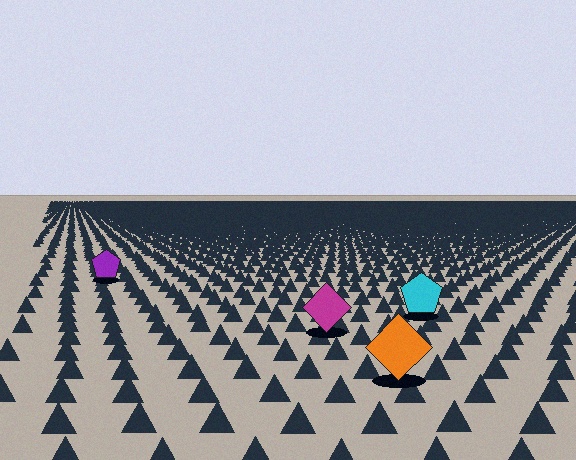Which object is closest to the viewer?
The orange diamond is closest. The texture marks near it are larger and more spread out.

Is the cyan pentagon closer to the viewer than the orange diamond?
No. The orange diamond is closer — you can tell from the texture gradient: the ground texture is coarser near it.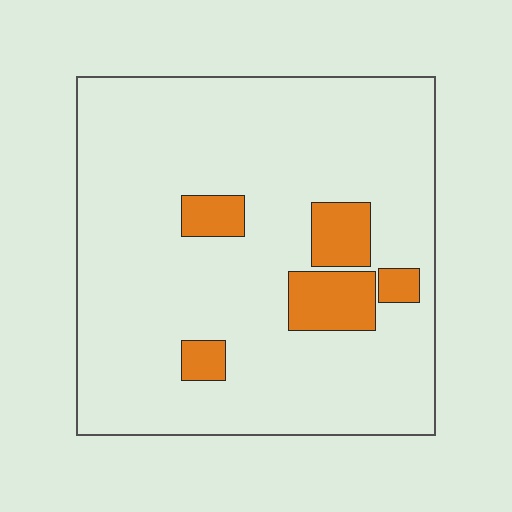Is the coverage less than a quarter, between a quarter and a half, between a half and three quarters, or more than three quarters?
Less than a quarter.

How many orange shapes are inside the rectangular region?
5.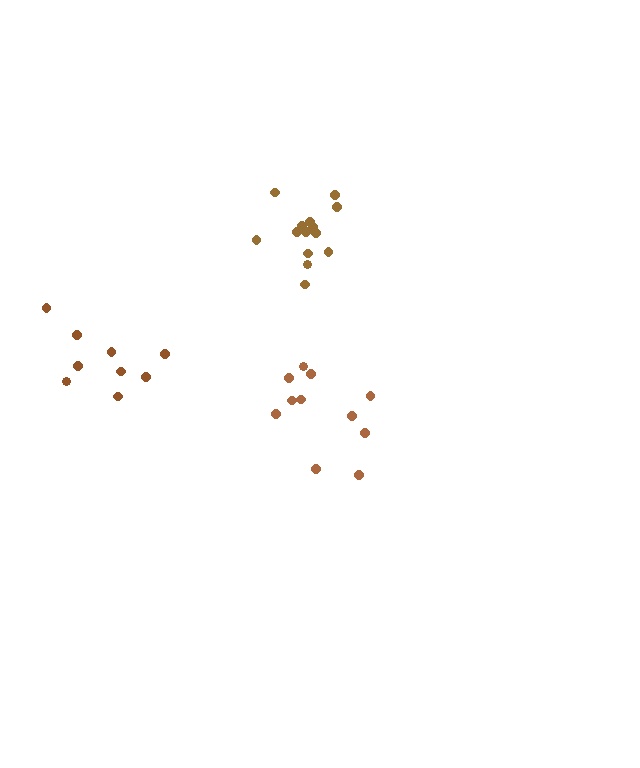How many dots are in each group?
Group 1: 14 dots, Group 2: 11 dots, Group 3: 9 dots (34 total).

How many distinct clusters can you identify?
There are 3 distinct clusters.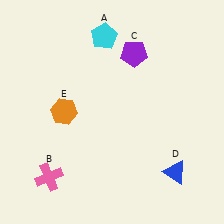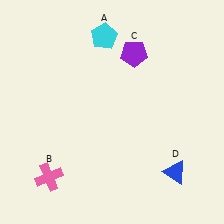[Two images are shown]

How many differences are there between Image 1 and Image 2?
There is 1 difference between the two images.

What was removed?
The orange hexagon (E) was removed in Image 2.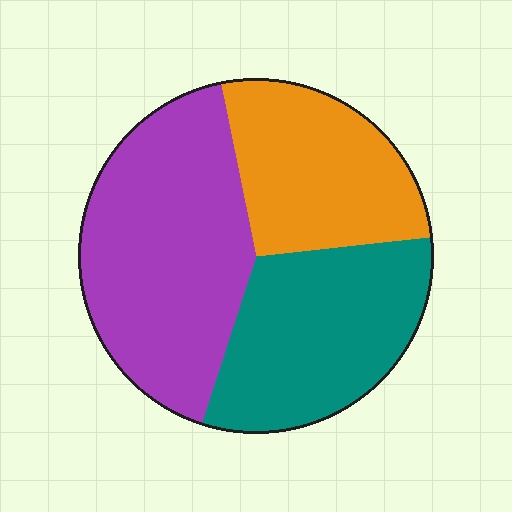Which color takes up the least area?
Orange, at roughly 25%.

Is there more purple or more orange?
Purple.